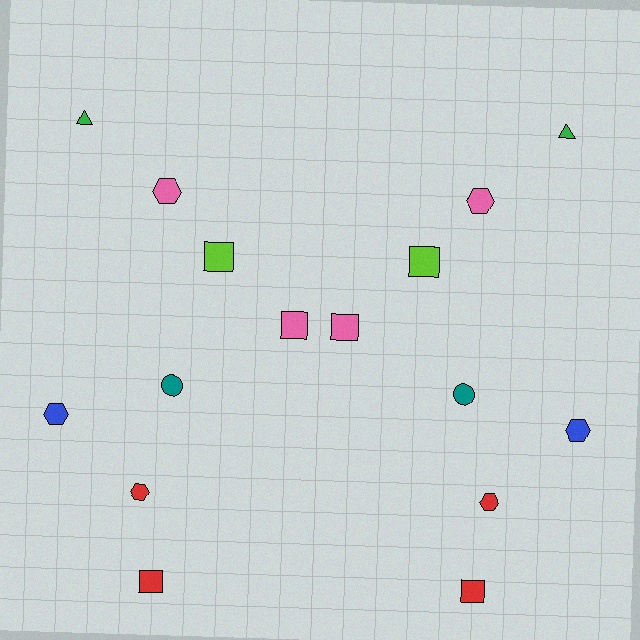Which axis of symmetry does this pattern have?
The pattern has a vertical axis of symmetry running through the center of the image.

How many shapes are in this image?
There are 16 shapes in this image.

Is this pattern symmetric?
Yes, this pattern has bilateral (reflection) symmetry.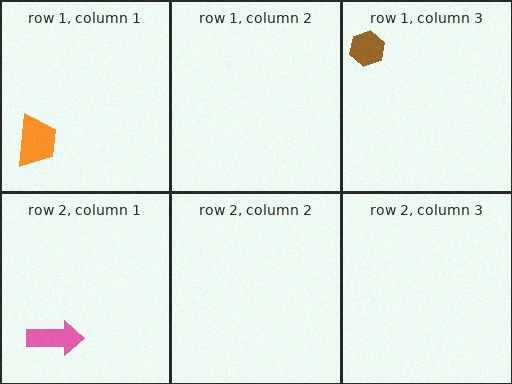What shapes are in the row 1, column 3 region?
The brown hexagon.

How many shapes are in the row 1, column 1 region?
1.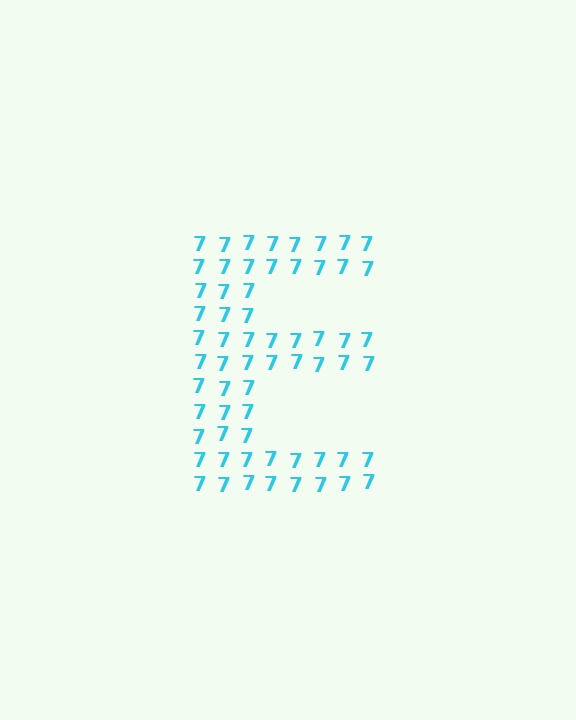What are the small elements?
The small elements are digit 7's.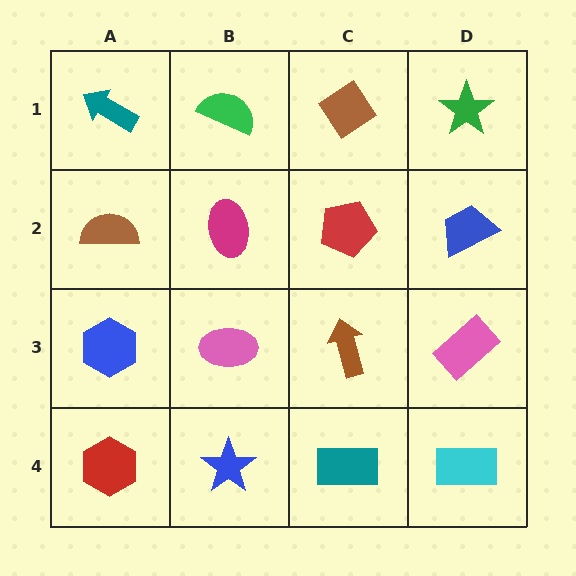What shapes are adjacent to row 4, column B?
A pink ellipse (row 3, column B), a red hexagon (row 4, column A), a teal rectangle (row 4, column C).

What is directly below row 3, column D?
A cyan rectangle.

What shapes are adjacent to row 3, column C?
A red pentagon (row 2, column C), a teal rectangle (row 4, column C), a pink ellipse (row 3, column B), a pink rectangle (row 3, column D).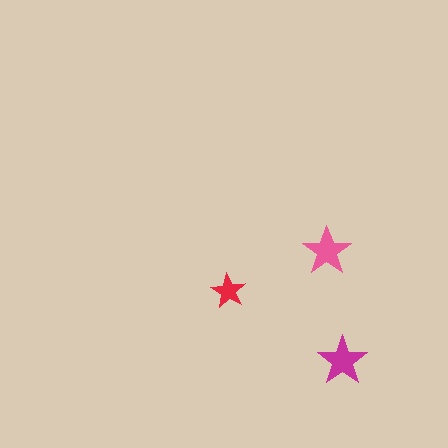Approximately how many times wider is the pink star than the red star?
About 1.5 times wider.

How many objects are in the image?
There are 3 objects in the image.